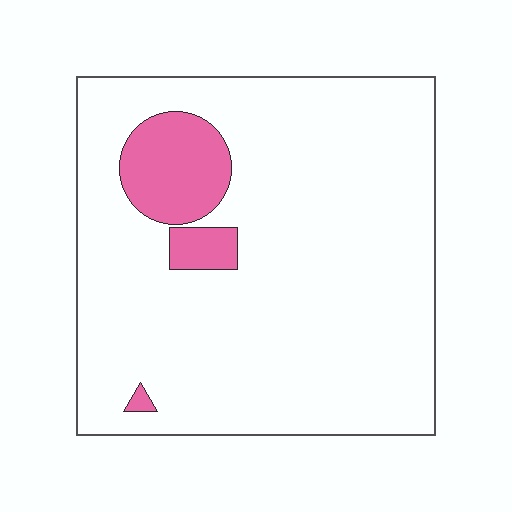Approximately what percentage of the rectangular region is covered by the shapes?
Approximately 10%.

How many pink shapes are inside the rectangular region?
3.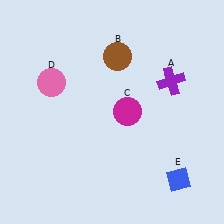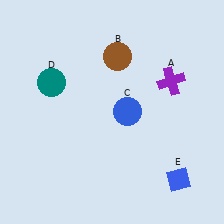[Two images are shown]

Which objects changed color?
C changed from magenta to blue. D changed from pink to teal.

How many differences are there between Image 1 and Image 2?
There are 2 differences between the two images.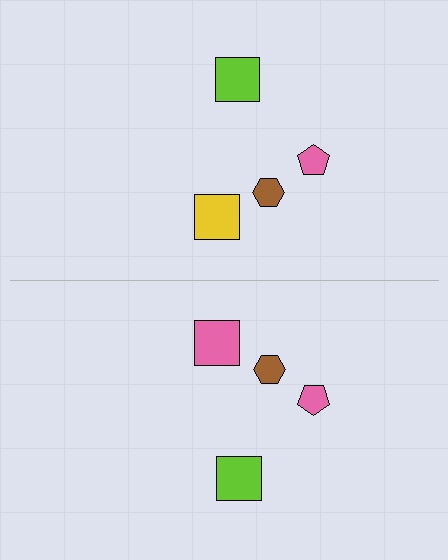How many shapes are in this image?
There are 8 shapes in this image.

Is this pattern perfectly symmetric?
No, the pattern is not perfectly symmetric. The pink square on the bottom side breaks the symmetry — its mirror counterpart is yellow.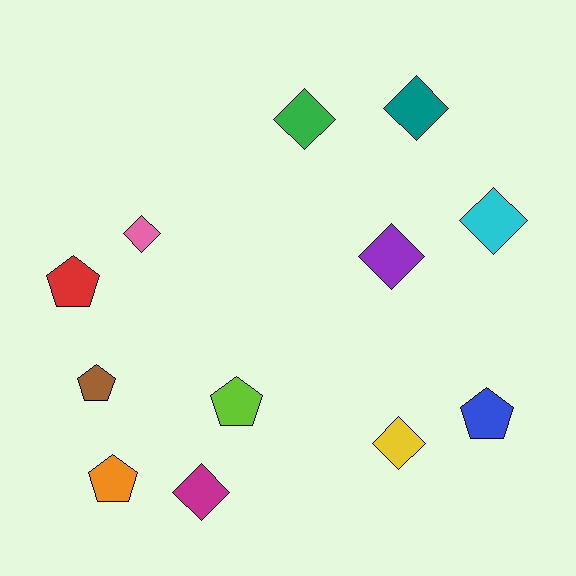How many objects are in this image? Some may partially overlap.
There are 12 objects.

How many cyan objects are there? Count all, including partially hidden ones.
There is 1 cyan object.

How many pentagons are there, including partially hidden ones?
There are 5 pentagons.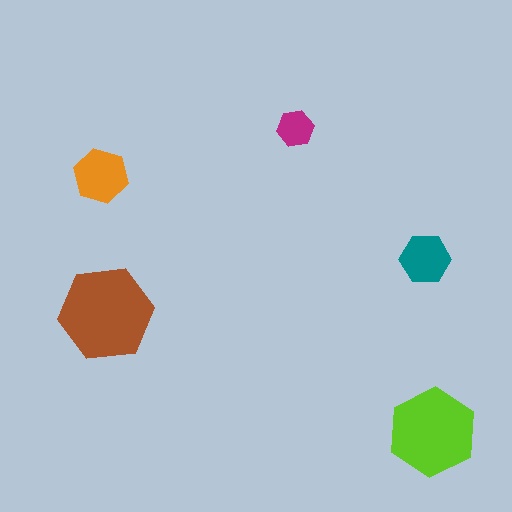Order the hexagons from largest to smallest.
the brown one, the lime one, the orange one, the teal one, the magenta one.